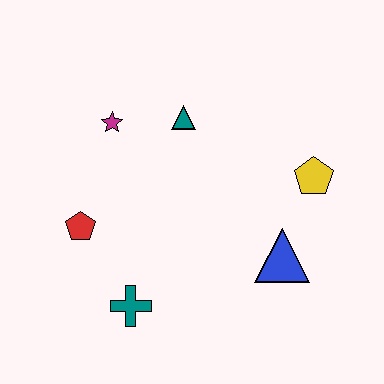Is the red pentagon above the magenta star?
No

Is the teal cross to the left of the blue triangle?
Yes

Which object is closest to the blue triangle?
The yellow pentagon is closest to the blue triangle.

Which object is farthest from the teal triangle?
The teal cross is farthest from the teal triangle.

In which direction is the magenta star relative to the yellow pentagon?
The magenta star is to the left of the yellow pentagon.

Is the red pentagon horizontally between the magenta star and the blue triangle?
No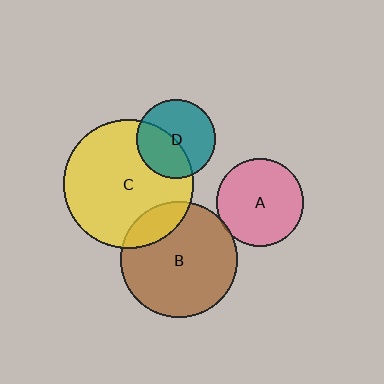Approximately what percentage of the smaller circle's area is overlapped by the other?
Approximately 15%.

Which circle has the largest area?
Circle C (yellow).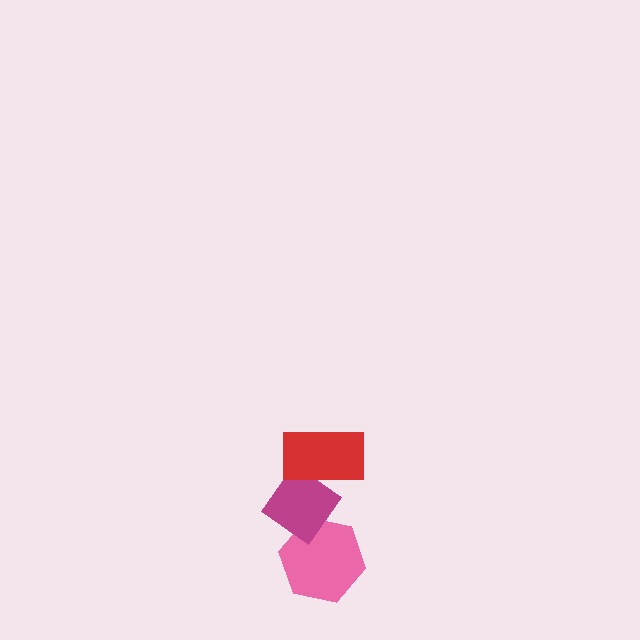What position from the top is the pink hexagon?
The pink hexagon is 3rd from the top.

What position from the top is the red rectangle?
The red rectangle is 1st from the top.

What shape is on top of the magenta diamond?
The red rectangle is on top of the magenta diamond.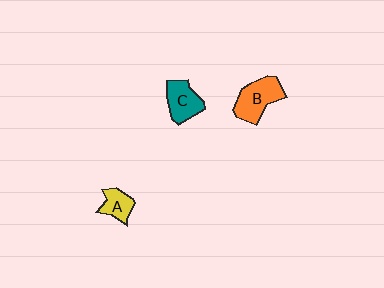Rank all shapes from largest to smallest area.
From largest to smallest: B (orange), C (teal), A (yellow).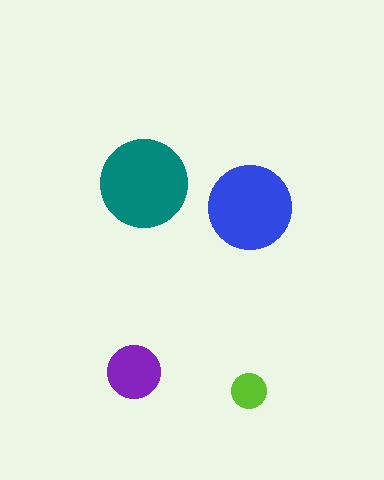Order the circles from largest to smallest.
the teal one, the blue one, the purple one, the lime one.